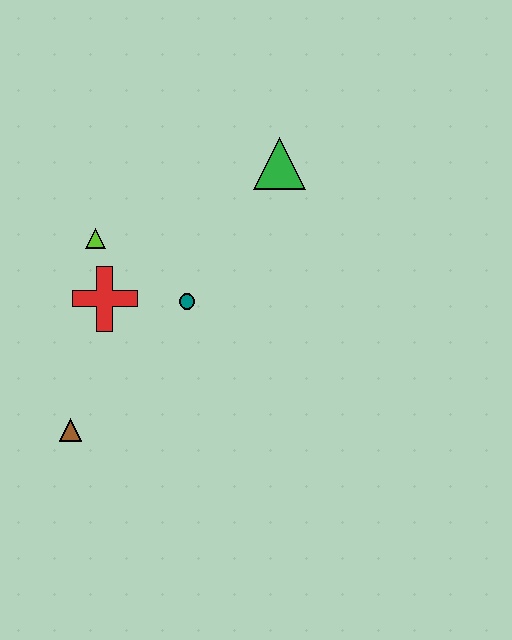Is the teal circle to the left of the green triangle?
Yes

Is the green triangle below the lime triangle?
No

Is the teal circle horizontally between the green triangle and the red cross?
Yes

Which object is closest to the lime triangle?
The red cross is closest to the lime triangle.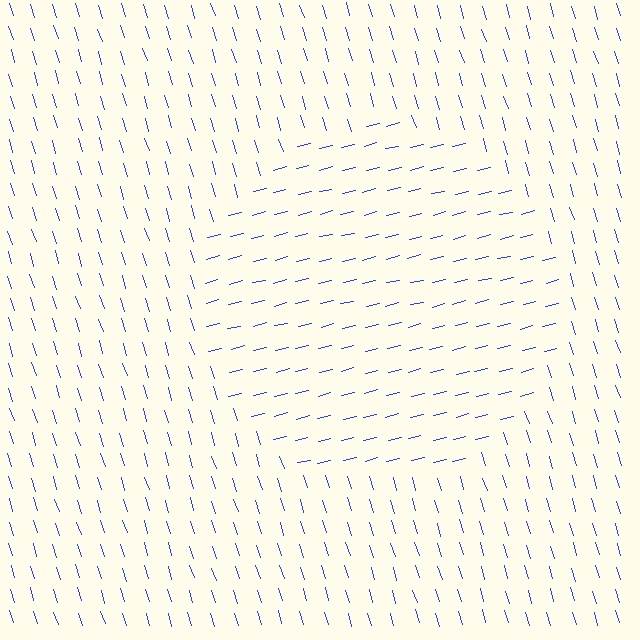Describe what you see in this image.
The image is filled with small blue line segments. A circle region in the image has lines oriented differently from the surrounding lines, creating a visible texture boundary.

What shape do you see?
I see a circle.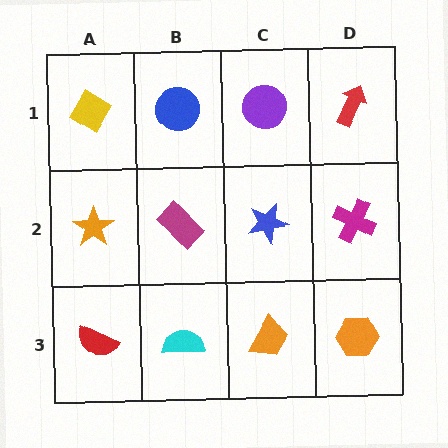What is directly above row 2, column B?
A blue circle.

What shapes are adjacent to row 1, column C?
A blue star (row 2, column C), a blue circle (row 1, column B), a red arrow (row 1, column D).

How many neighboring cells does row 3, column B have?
3.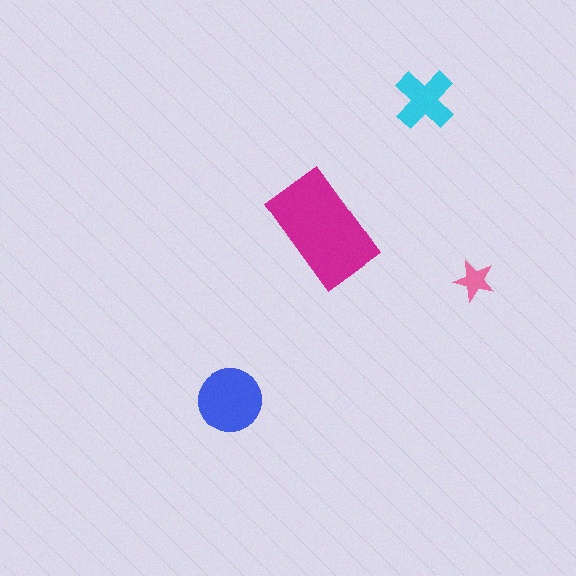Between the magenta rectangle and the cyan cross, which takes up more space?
The magenta rectangle.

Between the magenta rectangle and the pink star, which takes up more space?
The magenta rectangle.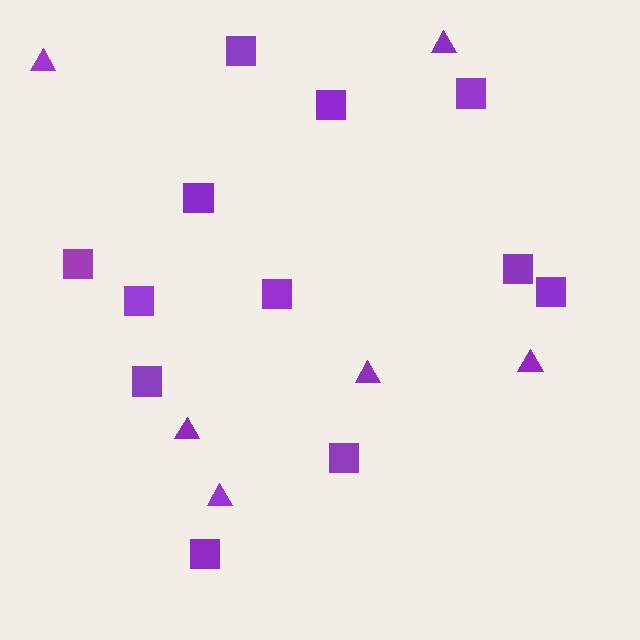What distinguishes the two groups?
There are 2 groups: one group of triangles (6) and one group of squares (12).